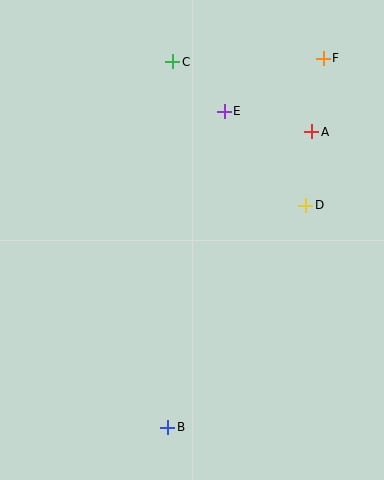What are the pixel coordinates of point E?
Point E is at (224, 111).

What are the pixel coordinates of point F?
Point F is at (323, 58).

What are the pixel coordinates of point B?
Point B is at (168, 427).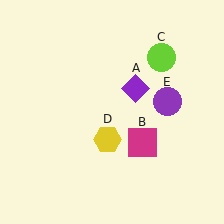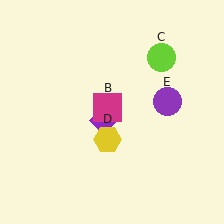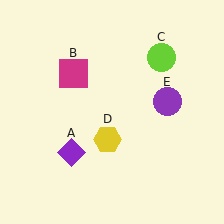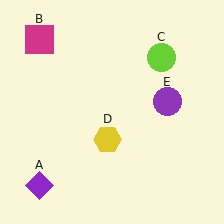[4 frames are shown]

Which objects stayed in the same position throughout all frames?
Lime circle (object C) and yellow hexagon (object D) and purple circle (object E) remained stationary.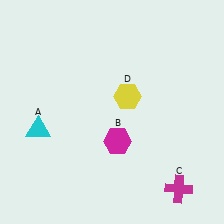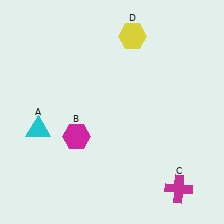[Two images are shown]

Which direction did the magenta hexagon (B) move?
The magenta hexagon (B) moved left.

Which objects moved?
The objects that moved are: the magenta hexagon (B), the yellow hexagon (D).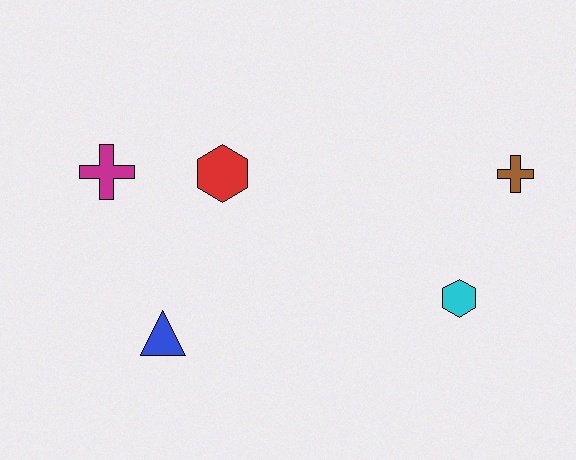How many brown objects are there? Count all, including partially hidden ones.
There is 1 brown object.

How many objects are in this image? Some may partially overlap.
There are 5 objects.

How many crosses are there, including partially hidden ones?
There are 2 crosses.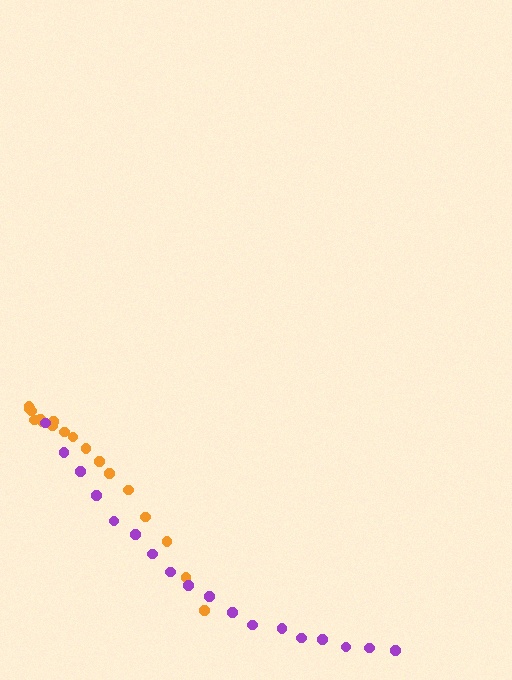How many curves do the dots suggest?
There are 2 distinct paths.